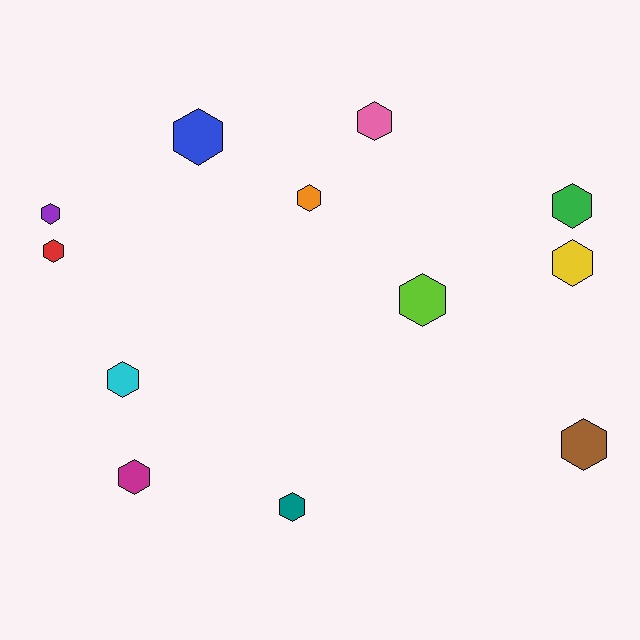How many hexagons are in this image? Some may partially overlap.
There are 12 hexagons.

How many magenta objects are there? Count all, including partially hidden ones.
There is 1 magenta object.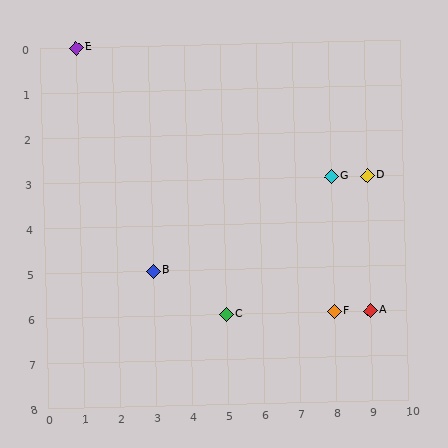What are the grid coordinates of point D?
Point D is at grid coordinates (9, 3).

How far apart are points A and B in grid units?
Points A and B are 6 columns and 1 row apart (about 6.1 grid units diagonally).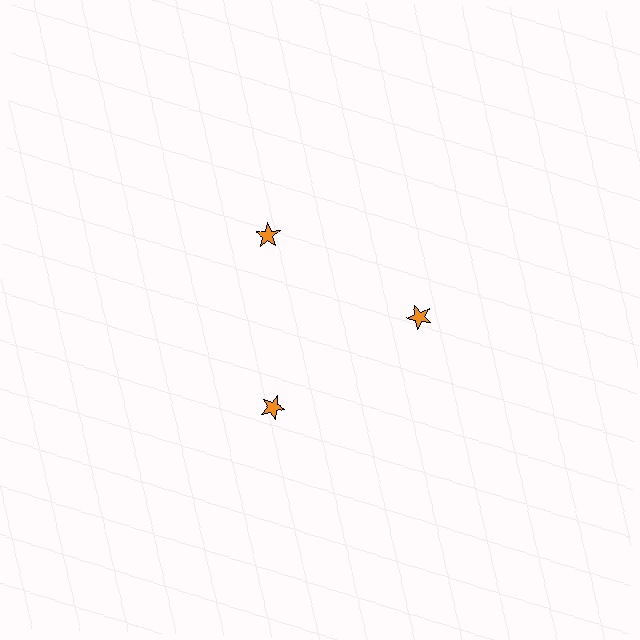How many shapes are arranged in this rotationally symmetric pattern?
There are 3 shapes, arranged in 3 groups of 1.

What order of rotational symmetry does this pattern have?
This pattern has 3-fold rotational symmetry.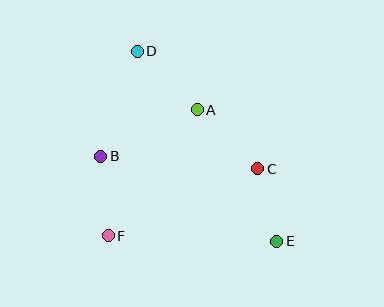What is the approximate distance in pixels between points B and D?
The distance between B and D is approximately 111 pixels.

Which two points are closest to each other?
Points C and E are closest to each other.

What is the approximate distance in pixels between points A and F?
The distance between A and F is approximately 154 pixels.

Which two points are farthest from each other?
Points D and E are farthest from each other.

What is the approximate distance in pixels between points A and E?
The distance between A and E is approximately 154 pixels.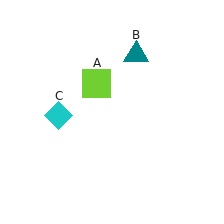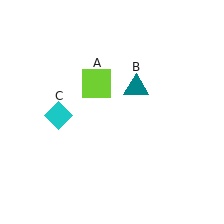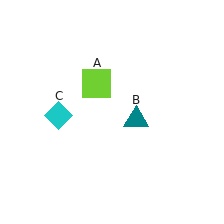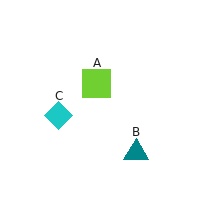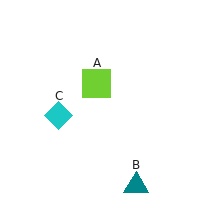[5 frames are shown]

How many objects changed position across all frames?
1 object changed position: teal triangle (object B).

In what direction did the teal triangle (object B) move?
The teal triangle (object B) moved down.